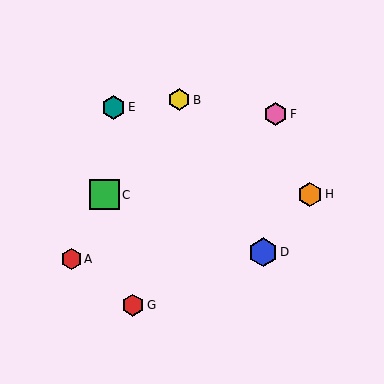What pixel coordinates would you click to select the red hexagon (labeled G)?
Click at (133, 305) to select the red hexagon G.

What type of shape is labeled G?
Shape G is a red hexagon.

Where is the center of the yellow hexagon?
The center of the yellow hexagon is at (179, 100).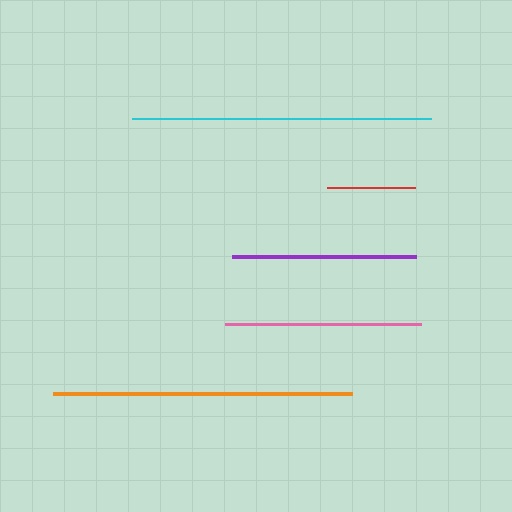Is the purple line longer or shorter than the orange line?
The orange line is longer than the purple line.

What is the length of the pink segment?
The pink segment is approximately 196 pixels long.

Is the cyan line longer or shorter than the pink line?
The cyan line is longer than the pink line.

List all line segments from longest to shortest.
From longest to shortest: cyan, orange, pink, purple, red.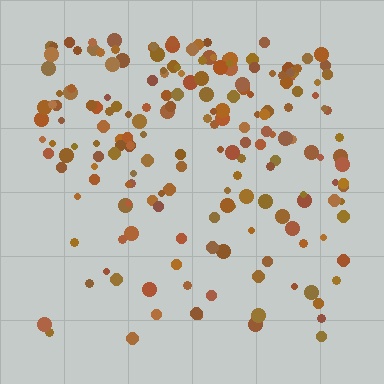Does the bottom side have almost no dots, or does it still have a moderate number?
Still a moderate number, just noticeably fewer than the top.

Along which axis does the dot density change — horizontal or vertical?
Vertical.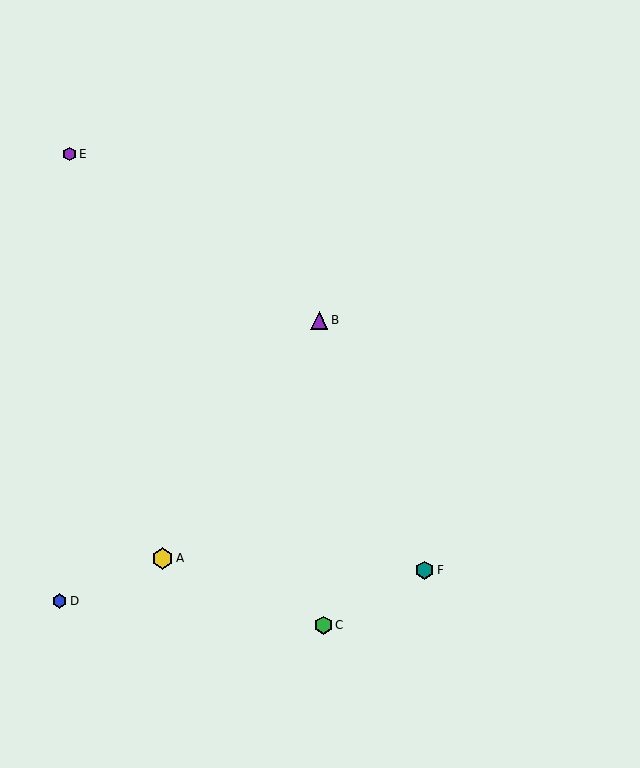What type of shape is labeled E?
Shape E is a purple hexagon.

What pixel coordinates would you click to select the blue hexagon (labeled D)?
Click at (60, 601) to select the blue hexagon D.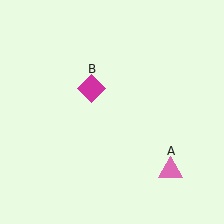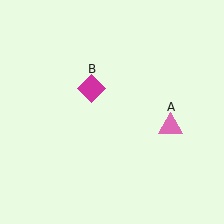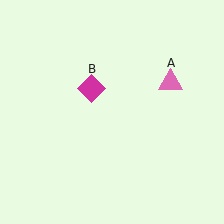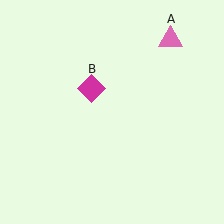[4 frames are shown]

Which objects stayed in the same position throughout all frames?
Magenta diamond (object B) remained stationary.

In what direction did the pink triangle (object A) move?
The pink triangle (object A) moved up.